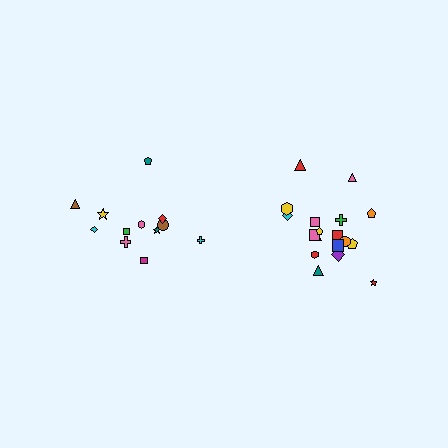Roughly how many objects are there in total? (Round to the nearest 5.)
Roughly 30 objects in total.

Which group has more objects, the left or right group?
The right group.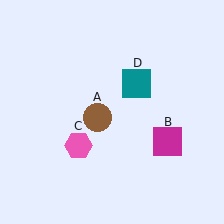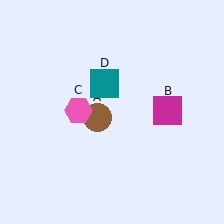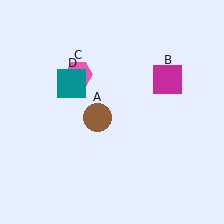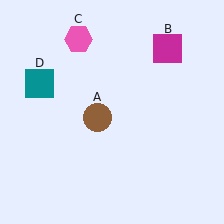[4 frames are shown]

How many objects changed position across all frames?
3 objects changed position: magenta square (object B), pink hexagon (object C), teal square (object D).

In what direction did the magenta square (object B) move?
The magenta square (object B) moved up.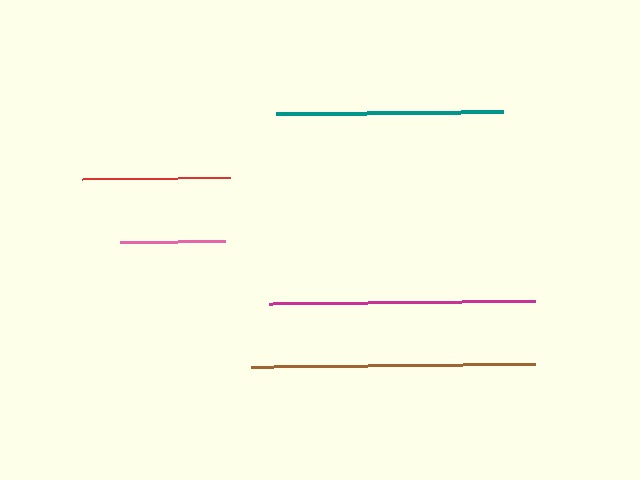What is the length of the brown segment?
The brown segment is approximately 284 pixels long.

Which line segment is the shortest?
The pink line is the shortest at approximately 105 pixels.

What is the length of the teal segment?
The teal segment is approximately 226 pixels long.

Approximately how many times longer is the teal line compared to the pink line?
The teal line is approximately 2.2 times the length of the pink line.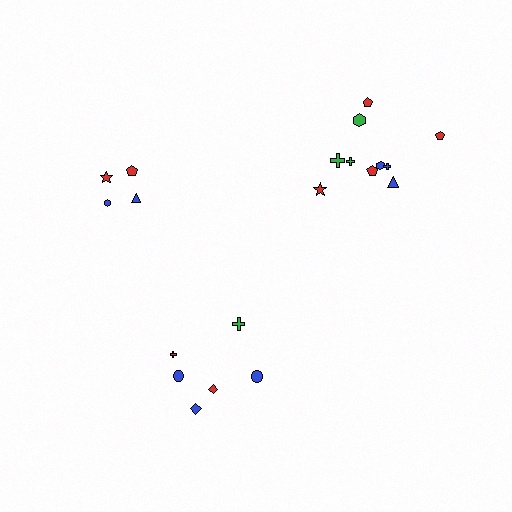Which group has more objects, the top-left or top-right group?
The top-right group.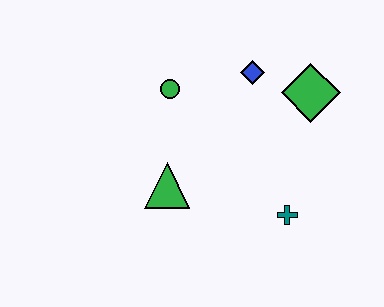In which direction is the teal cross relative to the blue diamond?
The teal cross is below the blue diamond.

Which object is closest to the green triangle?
The green circle is closest to the green triangle.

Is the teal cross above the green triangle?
No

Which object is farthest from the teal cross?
The green circle is farthest from the teal cross.